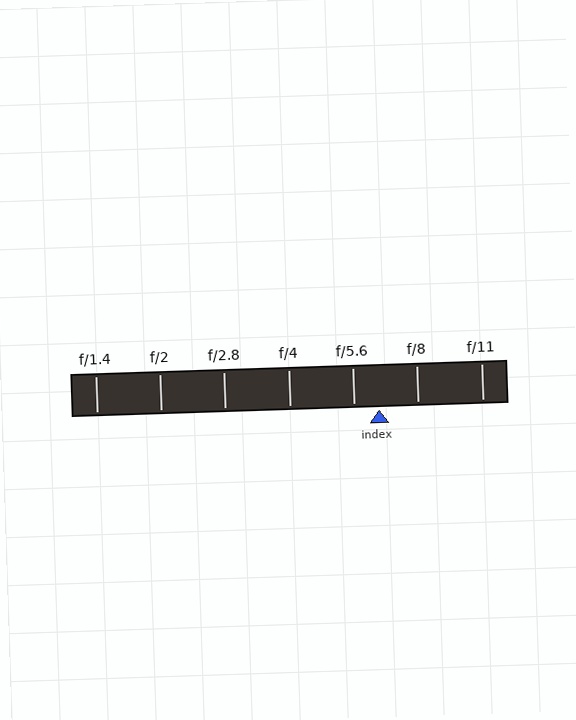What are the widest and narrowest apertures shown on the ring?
The widest aperture shown is f/1.4 and the narrowest is f/11.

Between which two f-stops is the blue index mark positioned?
The index mark is between f/5.6 and f/8.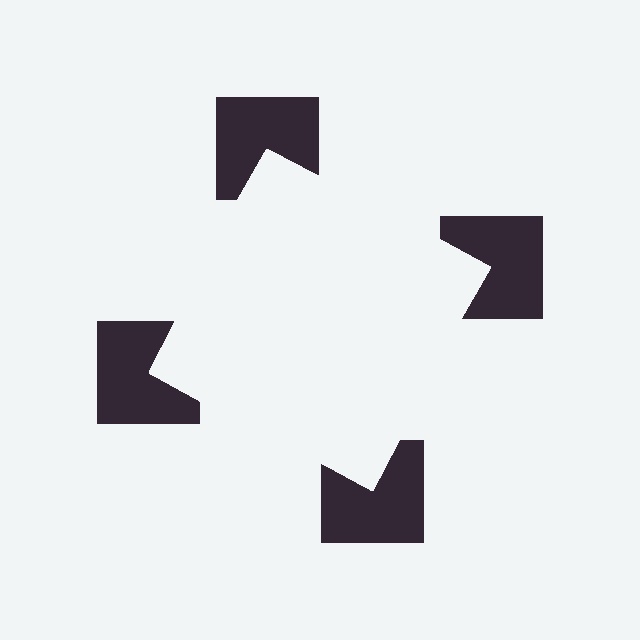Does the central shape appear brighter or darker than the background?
It typically appears slightly brighter than the background, even though no actual brightness change is drawn.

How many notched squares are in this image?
There are 4 — one at each vertex of the illusory square.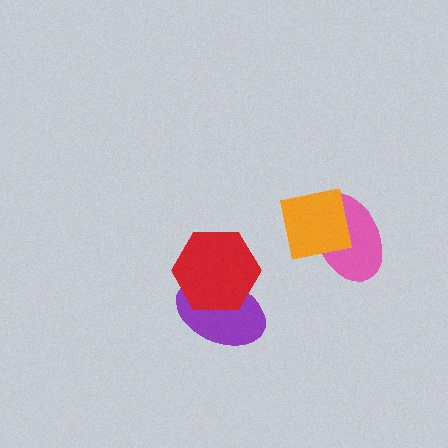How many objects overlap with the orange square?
1 object overlaps with the orange square.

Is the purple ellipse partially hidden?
Yes, it is partially covered by another shape.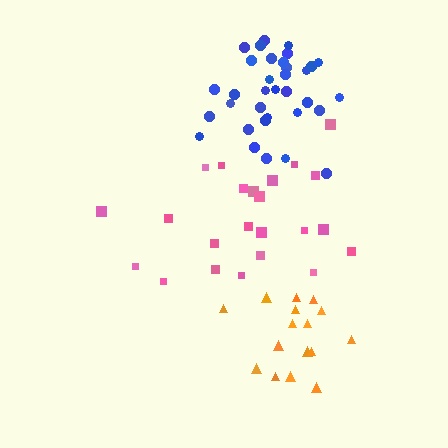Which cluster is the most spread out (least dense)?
Pink.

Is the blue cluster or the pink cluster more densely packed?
Blue.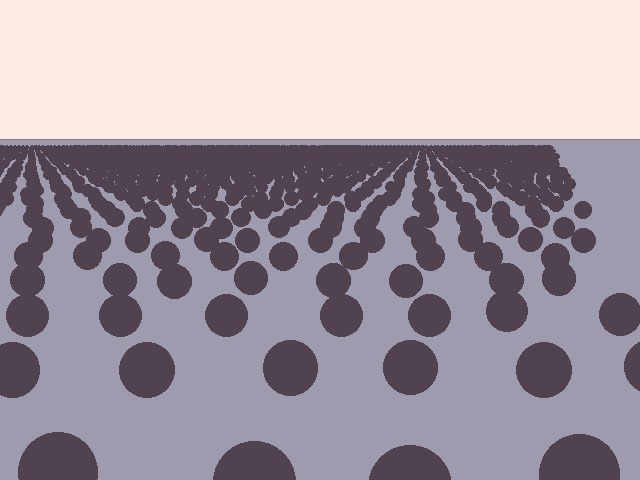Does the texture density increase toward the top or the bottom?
Density increases toward the top.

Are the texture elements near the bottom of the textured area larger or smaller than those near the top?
Larger. Near the bottom, elements are closer to the viewer and appear at a bigger on-screen size.